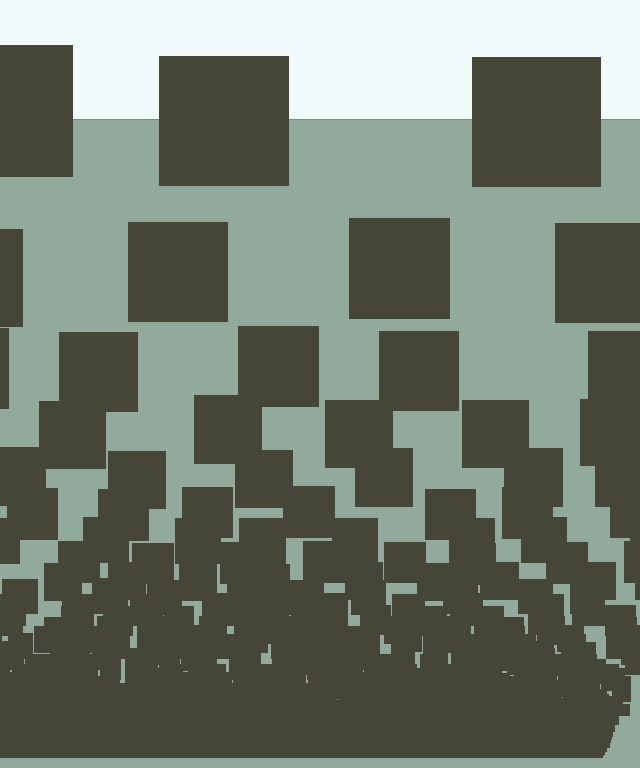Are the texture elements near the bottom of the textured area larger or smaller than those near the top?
Smaller. The gradient is inverted — elements near the bottom are smaller and denser.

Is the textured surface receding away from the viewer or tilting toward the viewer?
The surface appears to tilt toward the viewer. Texture elements get larger and sparser toward the top.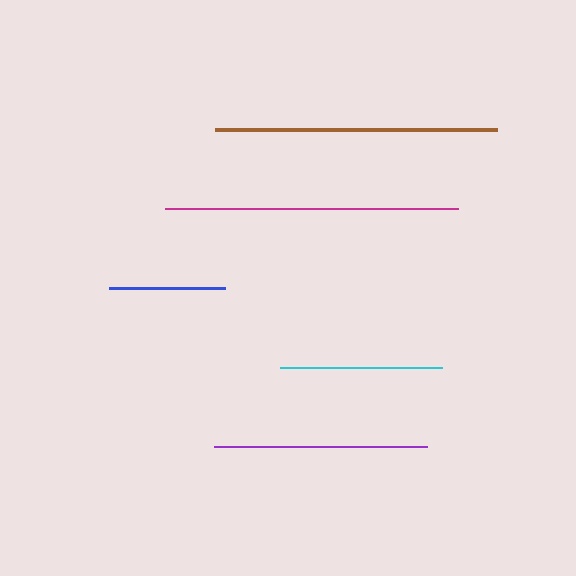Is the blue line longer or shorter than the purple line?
The purple line is longer than the blue line.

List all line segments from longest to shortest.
From longest to shortest: magenta, brown, purple, cyan, blue.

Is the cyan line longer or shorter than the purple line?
The purple line is longer than the cyan line.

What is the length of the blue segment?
The blue segment is approximately 116 pixels long.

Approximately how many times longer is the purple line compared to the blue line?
The purple line is approximately 1.8 times the length of the blue line.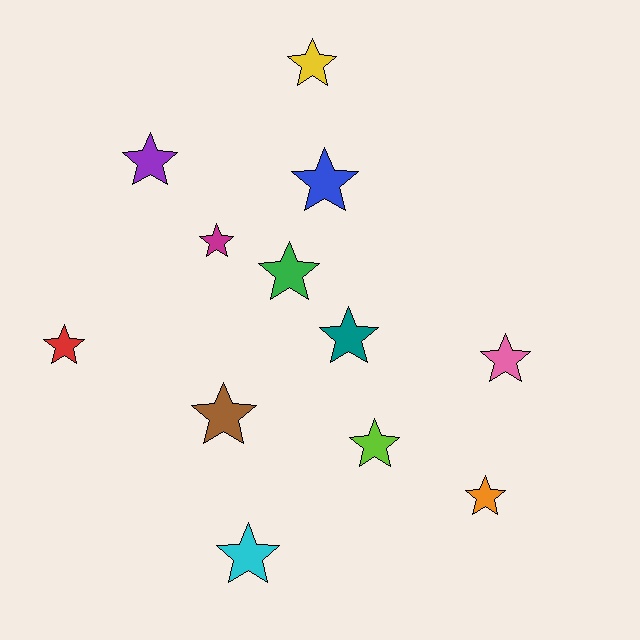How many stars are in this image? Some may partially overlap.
There are 12 stars.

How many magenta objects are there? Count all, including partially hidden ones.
There is 1 magenta object.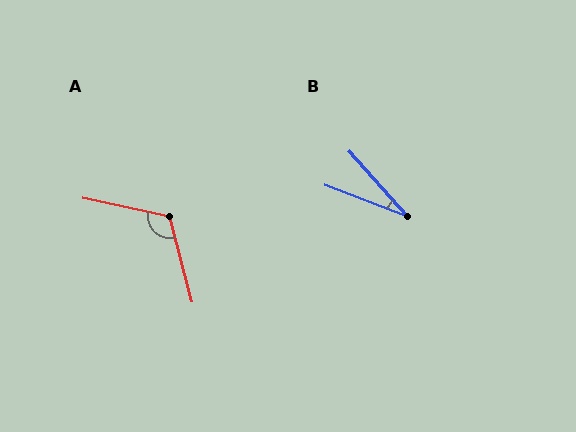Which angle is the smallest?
B, at approximately 27 degrees.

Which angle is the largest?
A, at approximately 117 degrees.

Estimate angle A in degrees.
Approximately 117 degrees.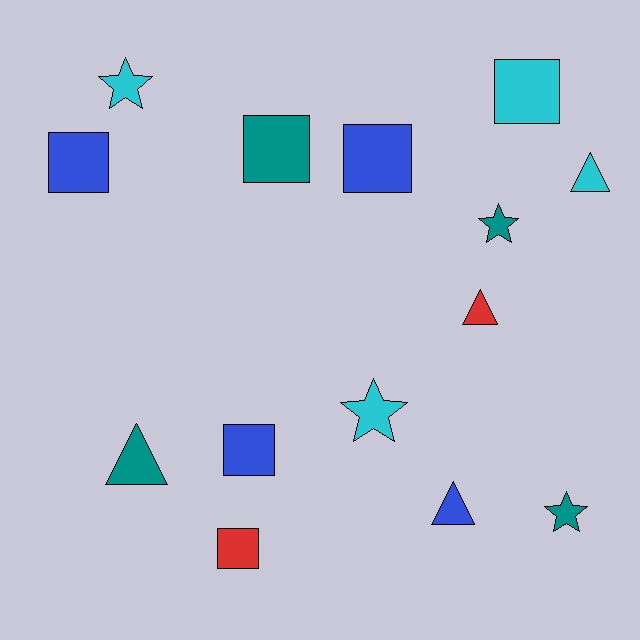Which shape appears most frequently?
Square, with 6 objects.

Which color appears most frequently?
Teal, with 4 objects.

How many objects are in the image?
There are 14 objects.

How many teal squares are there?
There is 1 teal square.